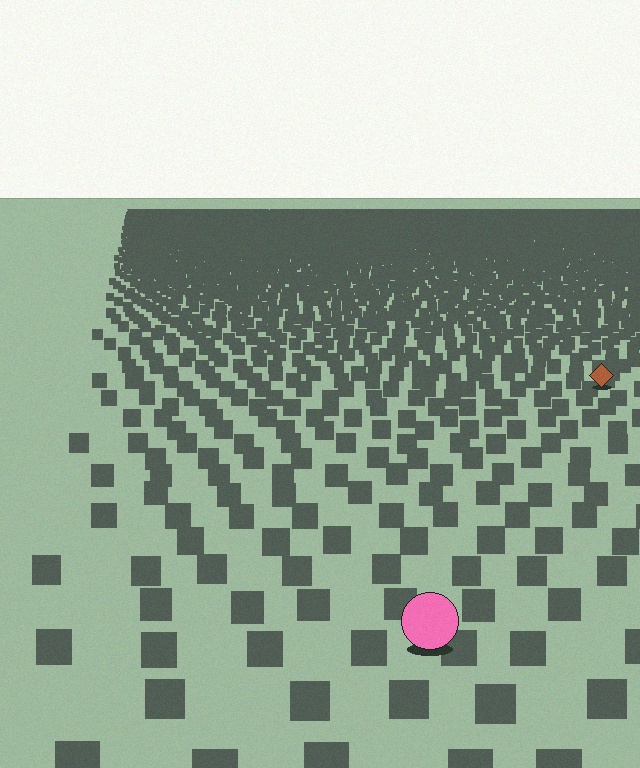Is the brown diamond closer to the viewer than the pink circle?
No. The pink circle is closer — you can tell from the texture gradient: the ground texture is coarser near it.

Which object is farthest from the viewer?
The brown diamond is farthest from the viewer. It appears smaller and the ground texture around it is denser.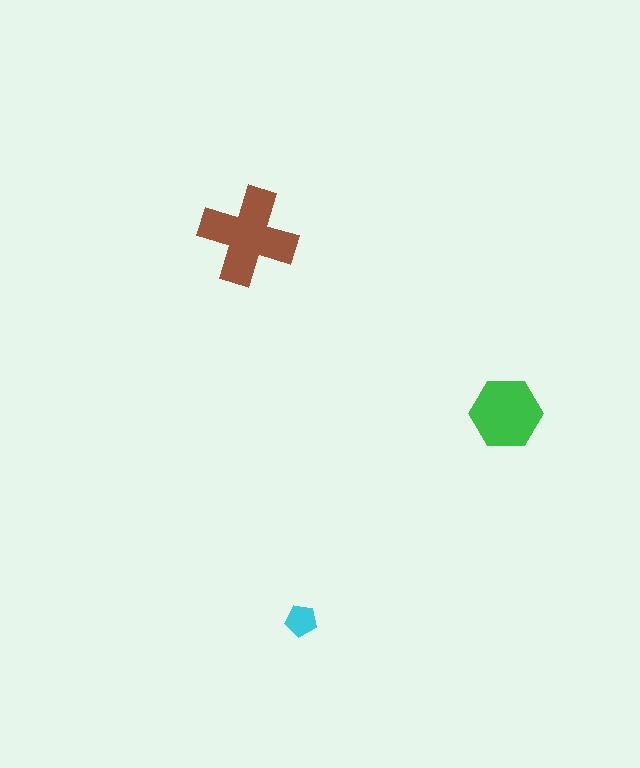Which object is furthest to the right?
The green hexagon is rightmost.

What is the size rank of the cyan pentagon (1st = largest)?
3rd.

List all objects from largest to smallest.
The brown cross, the green hexagon, the cyan pentagon.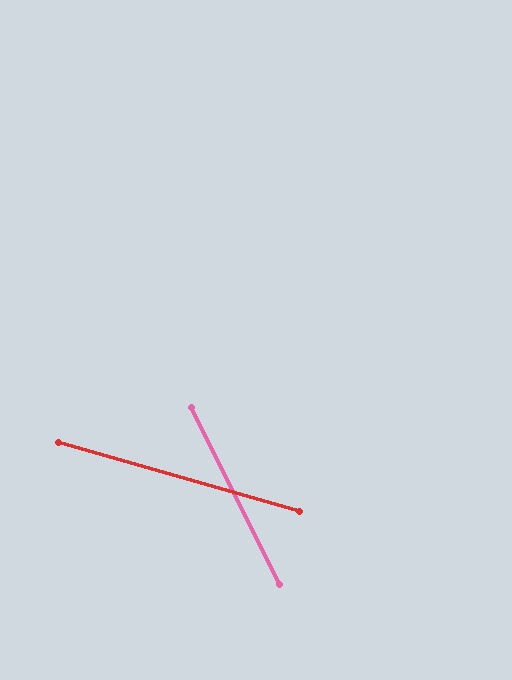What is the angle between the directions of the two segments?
Approximately 48 degrees.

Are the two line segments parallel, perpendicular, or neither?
Neither parallel nor perpendicular — they differ by about 48°.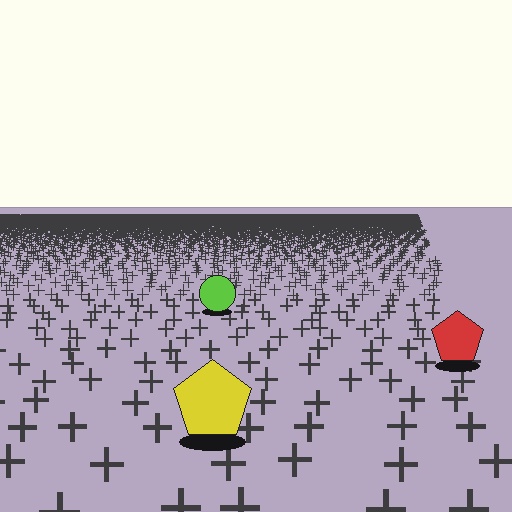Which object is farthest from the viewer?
The lime circle is farthest from the viewer. It appears smaller and the ground texture around it is denser.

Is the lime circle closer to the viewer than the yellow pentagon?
No. The yellow pentagon is closer — you can tell from the texture gradient: the ground texture is coarser near it.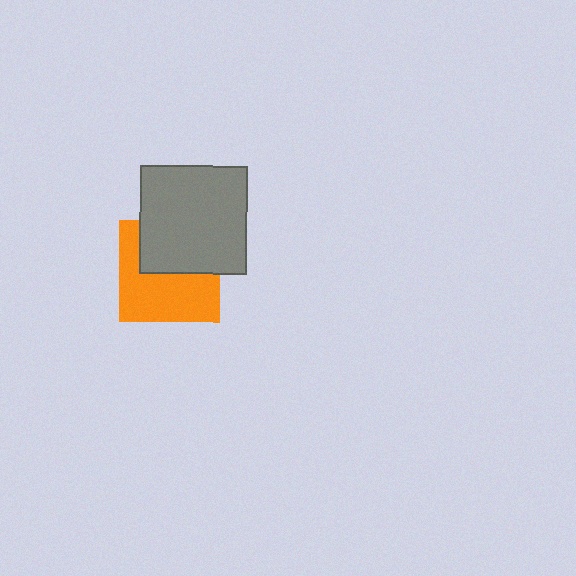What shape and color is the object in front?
The object in front is a gray square.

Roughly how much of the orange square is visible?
About half of it is visible (roughly 58%).